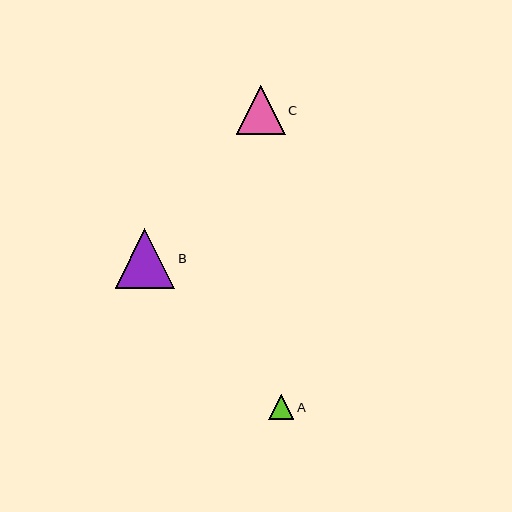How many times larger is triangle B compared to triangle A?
Triangle B is approximately 2.4 times the size of triangle A.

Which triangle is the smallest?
Triangle A is the smallest with a size of approximately 25 pixels.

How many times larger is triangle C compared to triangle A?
Triangle C is approximately 2.0 times the size of triangle A.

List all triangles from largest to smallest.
From largest to smallest: B, C, A.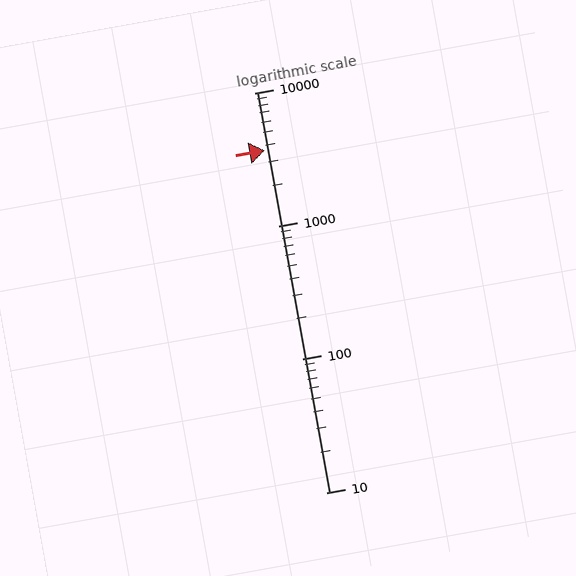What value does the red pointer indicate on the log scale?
The pointer indicates approximately 3700.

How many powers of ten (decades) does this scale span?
The scale spans 3 decades, from 10 to 10000.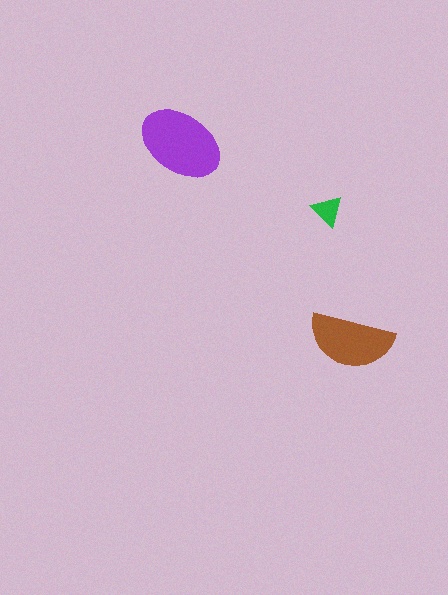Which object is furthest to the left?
The purple ellipse is leftmost.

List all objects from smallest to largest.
The green triangle, the brown semicircle, the purple ellipse.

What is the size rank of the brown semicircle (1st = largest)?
2nd.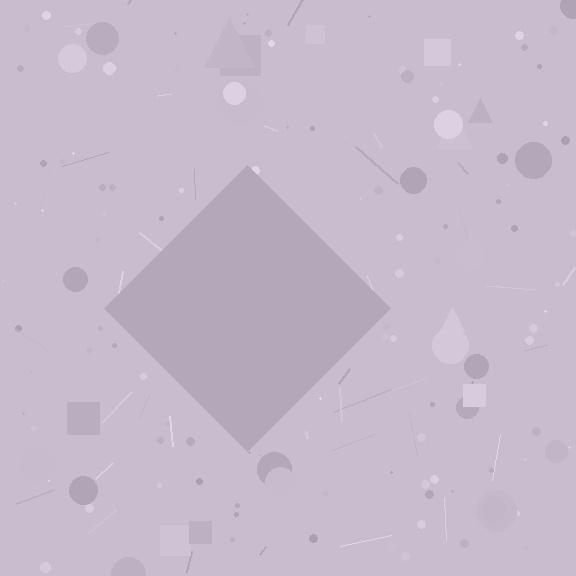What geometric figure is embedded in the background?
A diamond is embedded in the background.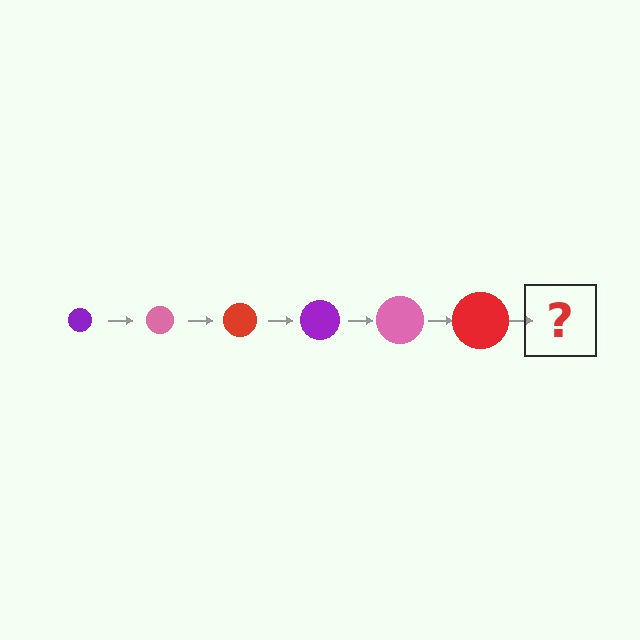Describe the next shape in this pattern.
It should be a purple circle, larger than the previous one.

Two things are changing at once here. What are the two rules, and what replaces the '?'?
The two rules are that the circle grows larger each step and the color cycles through purple, pink, and red. The '?' should be a purple circle, larger than the previous one.